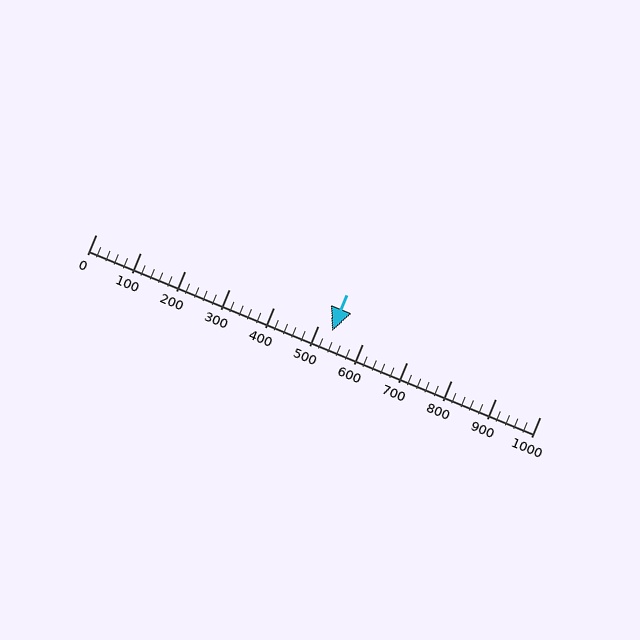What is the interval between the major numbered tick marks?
The major tick marks are spaced 100 units apart.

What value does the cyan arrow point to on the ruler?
The cyan arrow points to approximately 533.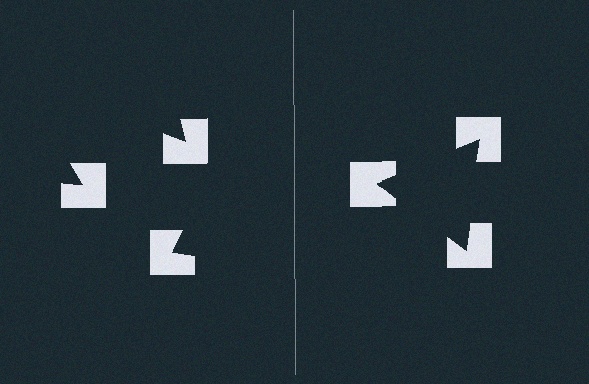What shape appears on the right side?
An illusory triangle.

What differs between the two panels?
The notched squares are positioned identically on both sides; only the wedge orientations differ. On the right they align to a triangle; on the left they are misaligned.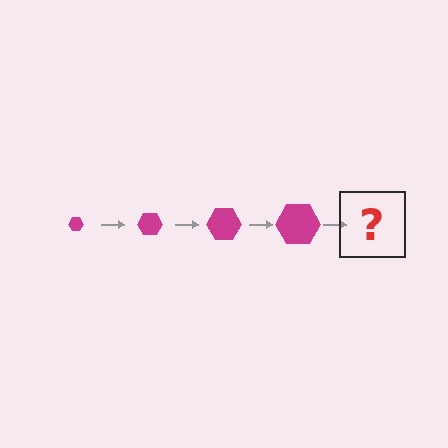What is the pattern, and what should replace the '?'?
The pattern is that the hexagon gets progressively larger each step. The '?' should be a magenta hexagon, larger than the previous one.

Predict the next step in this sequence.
The next step is a magenta hexagon, larger than the previous one.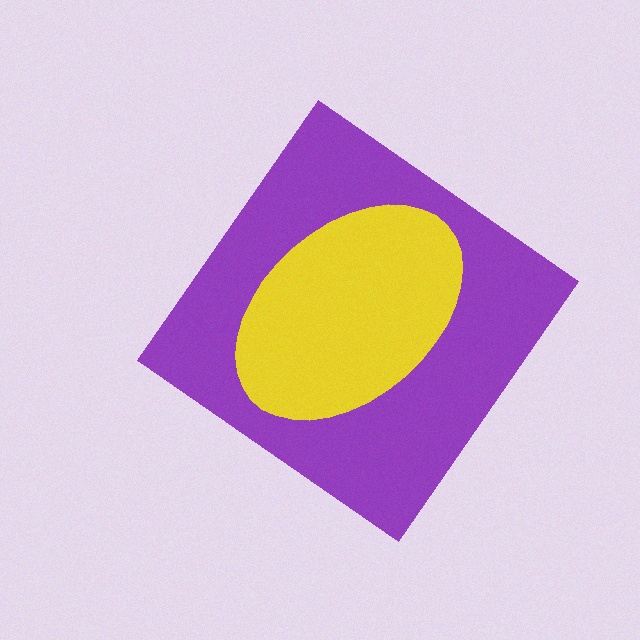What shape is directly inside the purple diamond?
The yellow ellipse.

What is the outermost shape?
The purple diamond.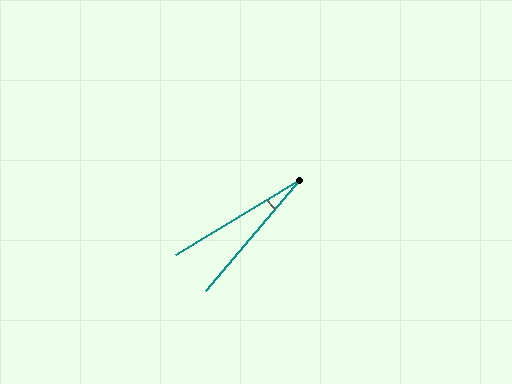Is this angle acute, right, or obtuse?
It is acute.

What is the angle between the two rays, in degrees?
Approximately 19 degrees.